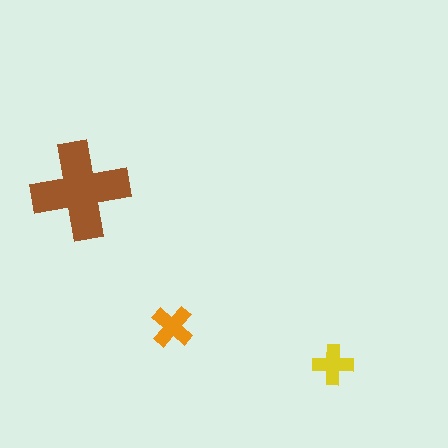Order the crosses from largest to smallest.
the brown one, the orange one, the yellow one.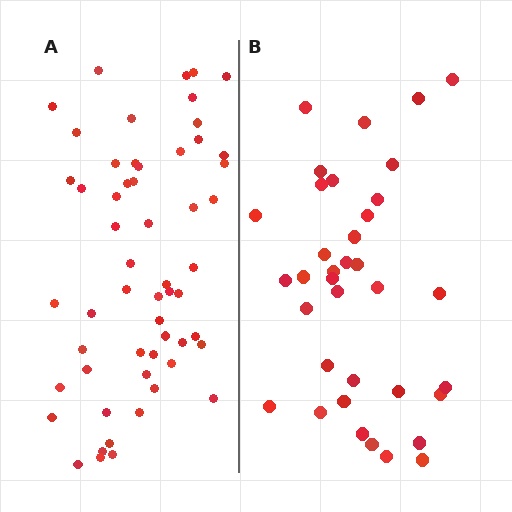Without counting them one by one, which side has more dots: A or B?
Region A (the left region) has more dots.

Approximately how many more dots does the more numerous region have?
Region A has approximately 20 more dots than region B.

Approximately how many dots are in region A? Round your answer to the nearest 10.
About 60 dots. (The exact count is 56, which rounds to 60.)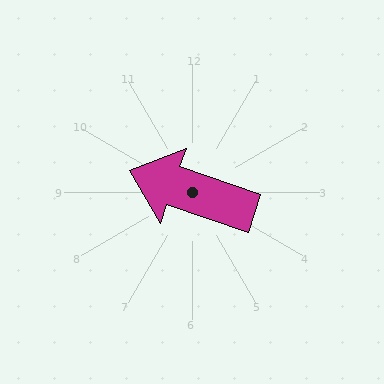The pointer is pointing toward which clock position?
Roughly 10 o'clock.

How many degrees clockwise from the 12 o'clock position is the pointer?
Approximately 289 degrees.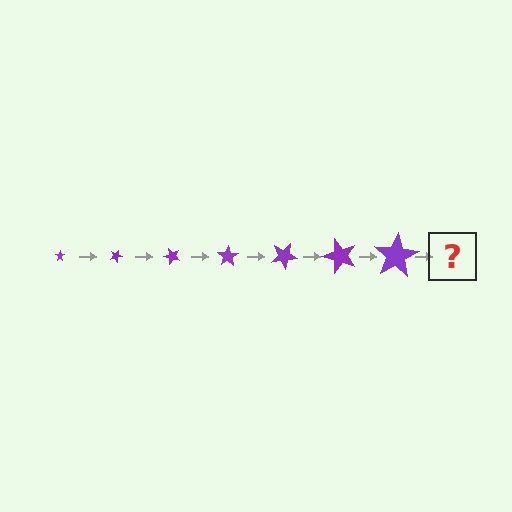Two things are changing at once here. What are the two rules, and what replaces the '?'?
The two rules are that the star grows larger each step and it rotates 25 degrees each step. The '?' should be a star, larger than the previous one and rotated 175 degrees from the start.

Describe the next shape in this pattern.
It should be a star, larger than the previous one and rotated 175 degrees from the start.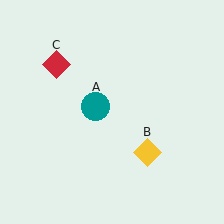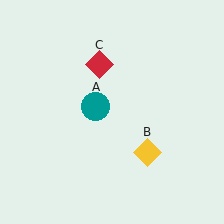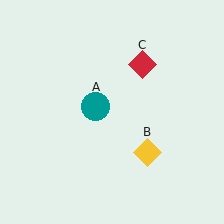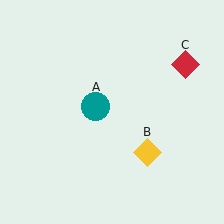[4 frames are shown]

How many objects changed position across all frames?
1 object changed position: red diamond (object C).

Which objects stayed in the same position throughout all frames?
Teal circle (object A) and yellow diamond (object B) remained stationary.